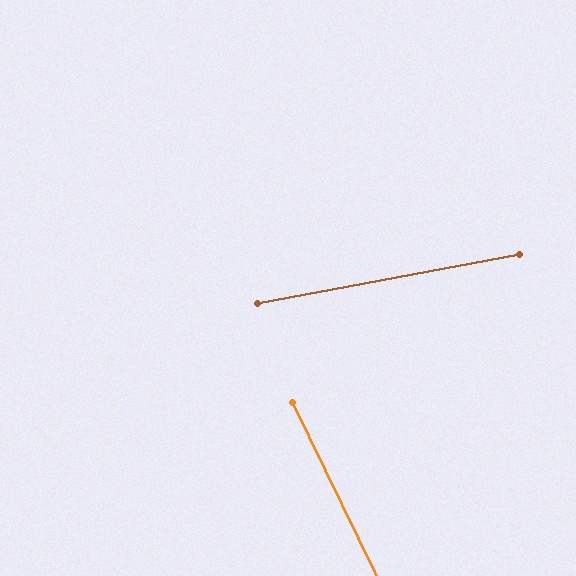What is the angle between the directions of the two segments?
Approximately 75 degrees.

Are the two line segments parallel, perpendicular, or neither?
Neither parallel nor perpendicular — they differ by about 75°.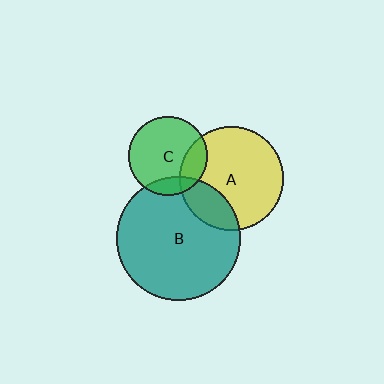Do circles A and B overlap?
Yes.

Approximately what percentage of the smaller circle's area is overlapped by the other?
Approximately 20%.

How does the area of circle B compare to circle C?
Approximately 2.4 times.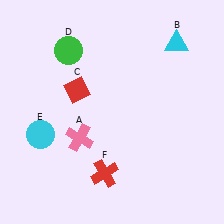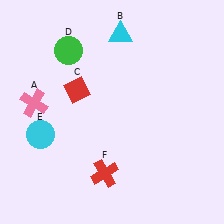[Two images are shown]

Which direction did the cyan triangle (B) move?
The cyan triangle (B) moved left.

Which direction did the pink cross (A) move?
The pink cross (A) moved left.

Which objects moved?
The objects that moved are: the pink cross (A), the cyan triangle (B).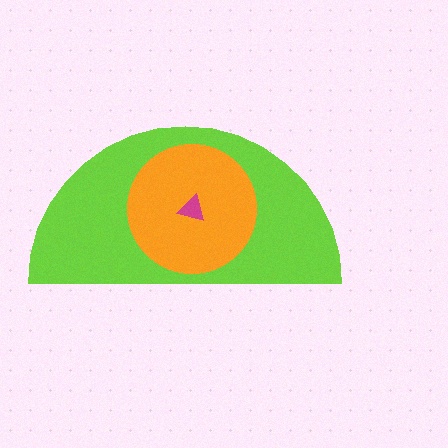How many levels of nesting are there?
3.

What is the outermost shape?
The lime semicircle.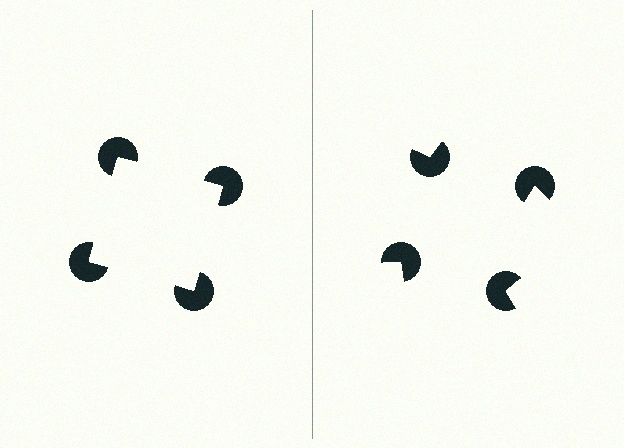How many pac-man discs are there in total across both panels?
8 — 4 on each side.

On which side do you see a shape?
An illusory square appears on the left side. On the right side the wedge cuts are rotated, so no coherent shape forms.